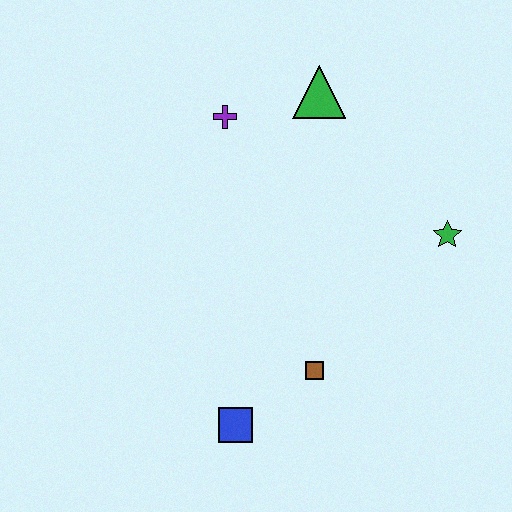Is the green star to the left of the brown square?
No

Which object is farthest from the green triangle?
The blue square is farthest from the green triangle.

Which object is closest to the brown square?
The blue square is closest to the brown square.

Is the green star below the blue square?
No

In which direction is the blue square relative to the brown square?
The blue square is to the left of the brown square.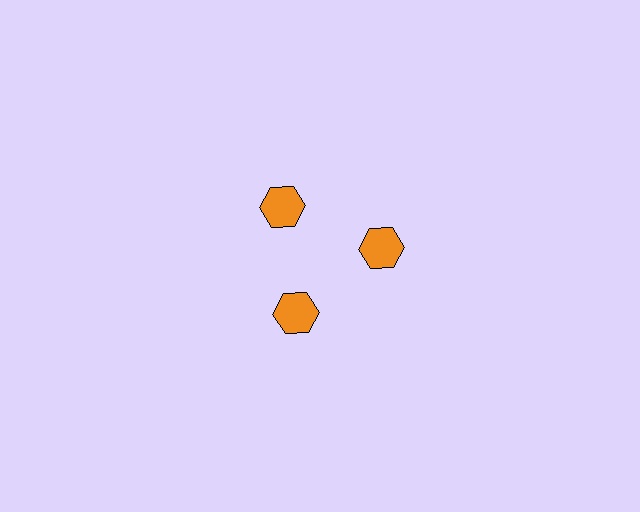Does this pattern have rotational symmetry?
Yes, this pattern has 3-fold rotational symmetry. It looks the same after rotating 120 degrees around the center.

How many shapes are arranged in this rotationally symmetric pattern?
There are 3 shapes, arranged in 3 groups of 1.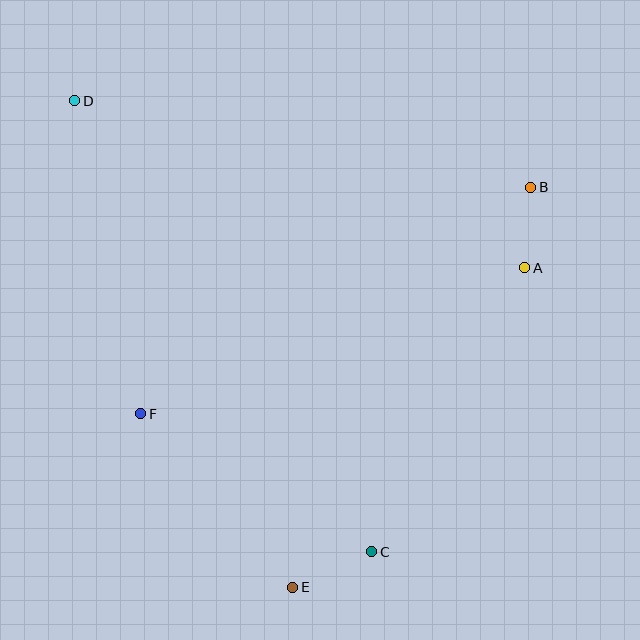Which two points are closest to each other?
Points A and B are closest to each other.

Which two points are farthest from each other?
Points C and D are farthest from each other.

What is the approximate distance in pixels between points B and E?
The distance between B and E is approximately 466 pixels.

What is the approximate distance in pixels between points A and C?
The distance between A and C is approximately 323 pixels.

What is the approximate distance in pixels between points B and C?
The distance between B and C is approximately 398 pixels.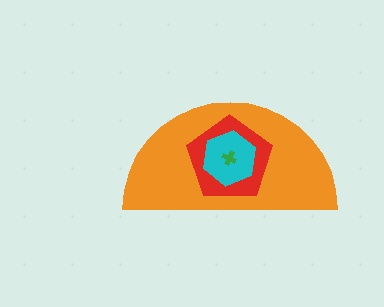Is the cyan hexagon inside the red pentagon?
Yes.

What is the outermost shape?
The orange semicircle.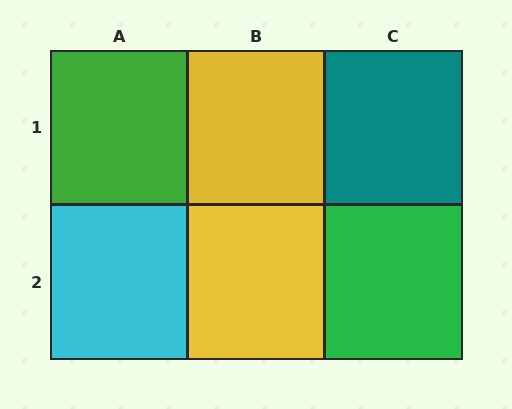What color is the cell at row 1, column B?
Yellow.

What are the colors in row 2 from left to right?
Cyan, yellow, green.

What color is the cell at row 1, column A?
Green.